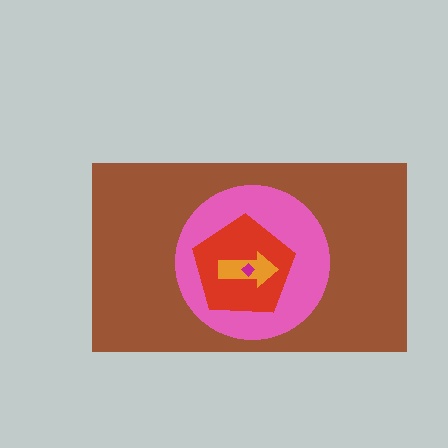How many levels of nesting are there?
5.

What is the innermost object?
The magenta diamond.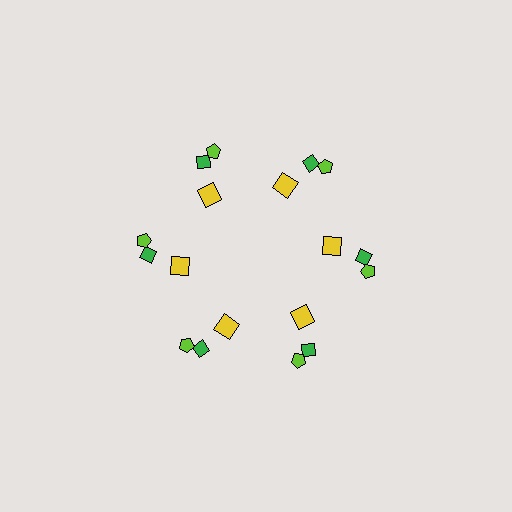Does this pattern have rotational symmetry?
Yes, this pattern has 6-fold rotational symmetry. It looks the same after rotating 60 degrees around the center.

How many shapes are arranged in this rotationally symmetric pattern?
There are 18 shapes, arranged in 6 groups of 3.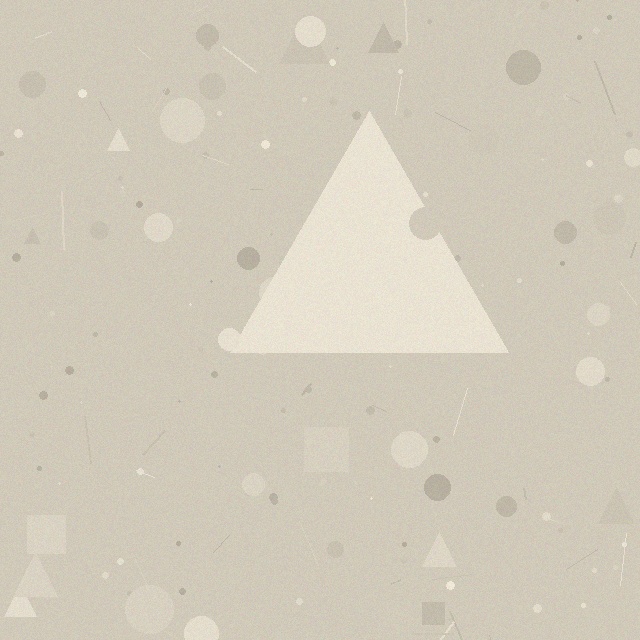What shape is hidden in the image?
A triangle is hidden in the image.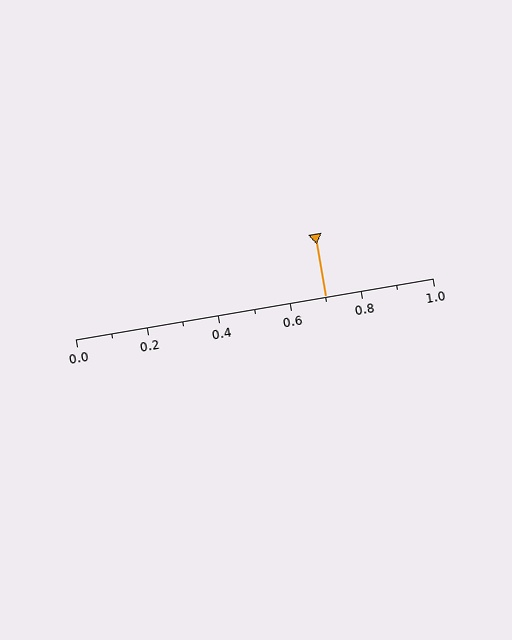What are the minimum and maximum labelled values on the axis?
The axis runs from 0.0 to 1.0.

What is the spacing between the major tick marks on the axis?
The major ticks are spaced 0.2 apart.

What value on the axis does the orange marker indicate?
The marker indicates approximately 0.7.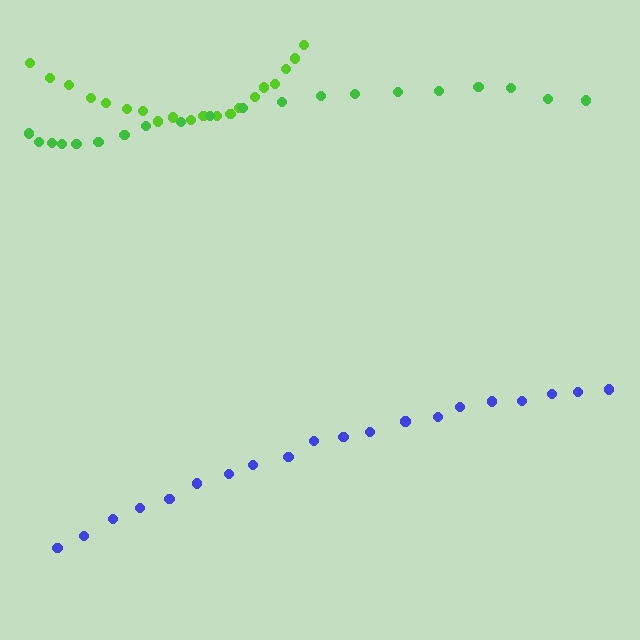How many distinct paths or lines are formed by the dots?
There are 3 distinct paths.